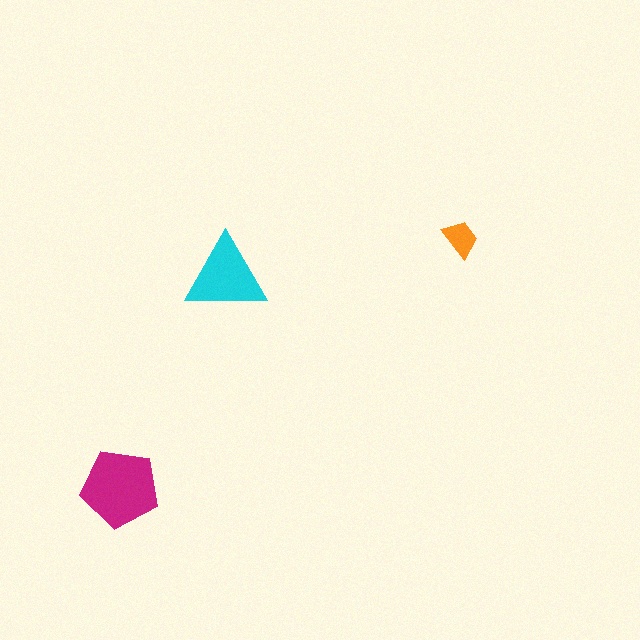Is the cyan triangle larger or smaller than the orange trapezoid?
Larger.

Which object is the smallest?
The orange trapezoid.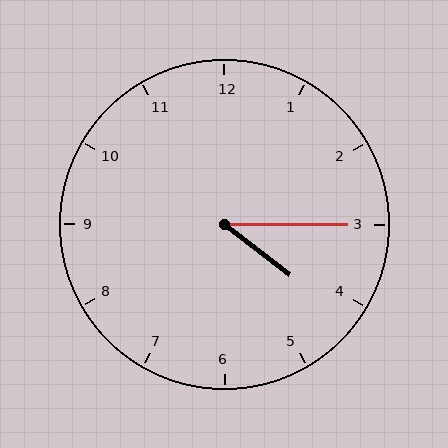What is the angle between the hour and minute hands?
Approximately 38 degrees.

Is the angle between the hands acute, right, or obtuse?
It is acute.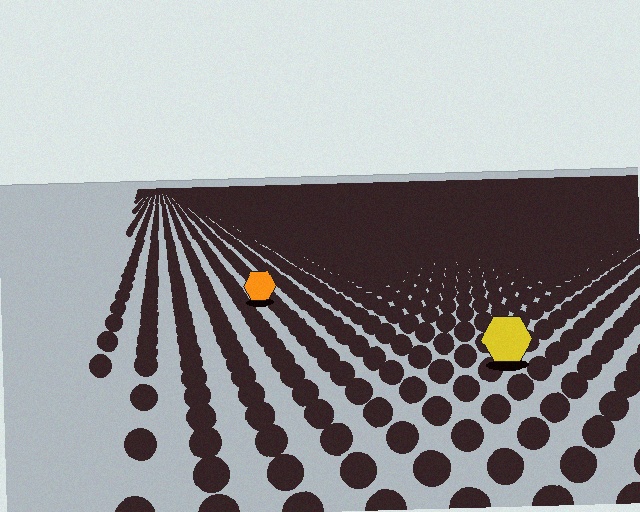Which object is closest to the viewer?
The yellow hexagon is closest. The texture marks near it are larger and more spread out.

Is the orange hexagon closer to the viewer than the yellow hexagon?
No. The yellow hexagon is closer — you can tell from the texture gradient: the ground texture is coarser near it.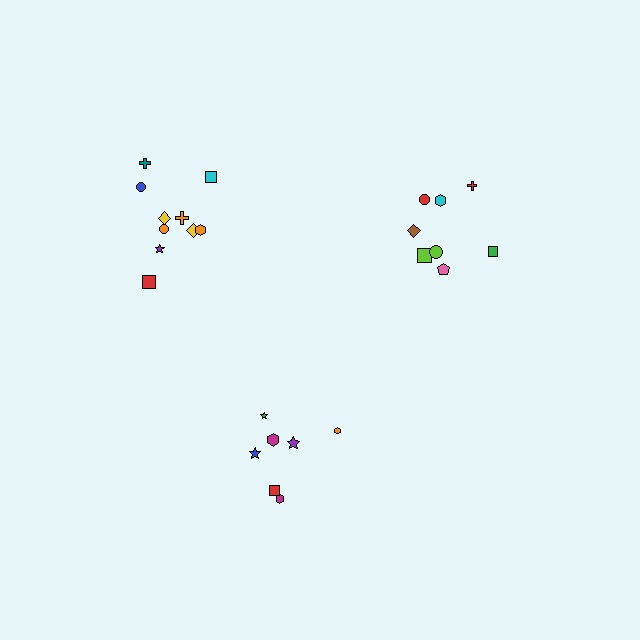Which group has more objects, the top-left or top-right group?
The top-left group.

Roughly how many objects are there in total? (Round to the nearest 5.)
Roughly 25 objects in total.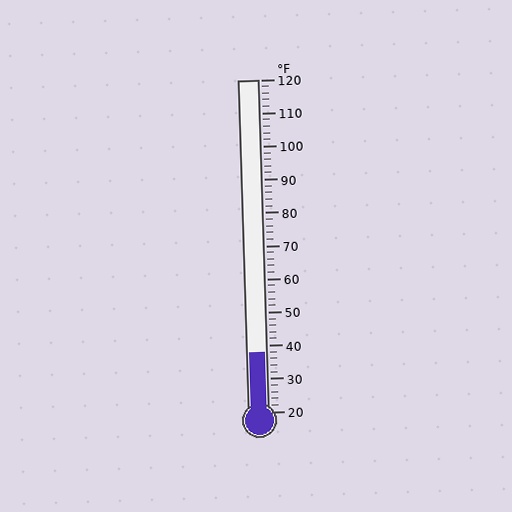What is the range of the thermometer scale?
The thermometer scale ranges from 20°F to 120°F.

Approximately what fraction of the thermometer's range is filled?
The thermometer is filled to approximately 20% of its range.